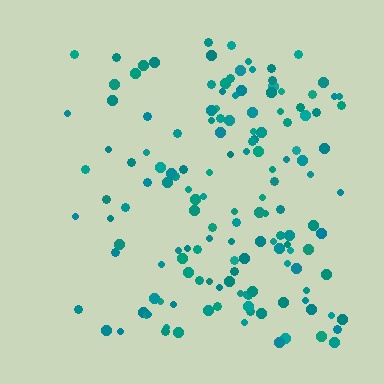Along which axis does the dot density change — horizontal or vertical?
Horizontal.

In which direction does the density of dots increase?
From left to right, with the right side densest.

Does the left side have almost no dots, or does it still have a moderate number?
Still a moderate number, just noticeably fewer than the right.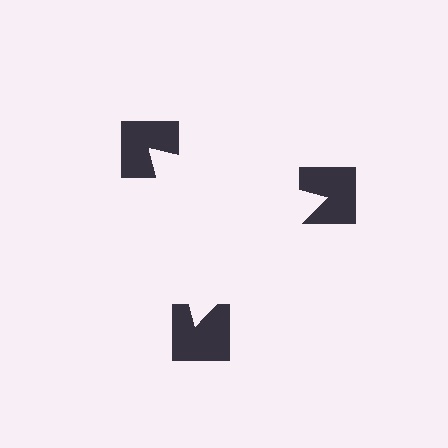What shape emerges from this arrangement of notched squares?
An illusory triangle — its edges are inferred from the aligned wedge cuts in the notched squares, not physically drawn.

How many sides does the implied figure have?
3 sides.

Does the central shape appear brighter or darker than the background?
It typically appears slightly brighter than the background, even though no actual brightness change is drawn.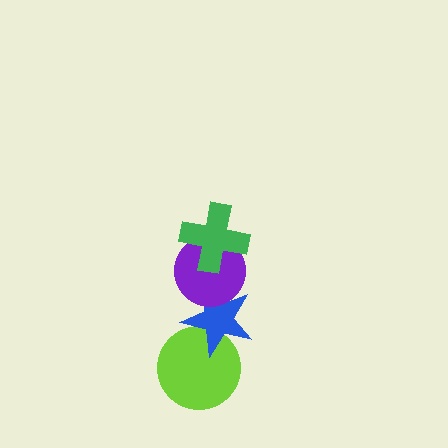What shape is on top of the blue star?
The purple circle is on top of the blue star.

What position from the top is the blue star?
The blue star is 3rd from the top.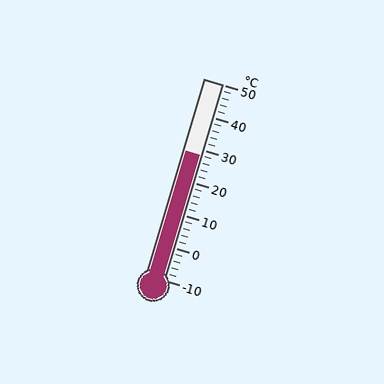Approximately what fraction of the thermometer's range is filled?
The thermometer is filled to approximately 65% of its range.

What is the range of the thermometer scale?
The thermometer scale ranges from -10°C to 50°C.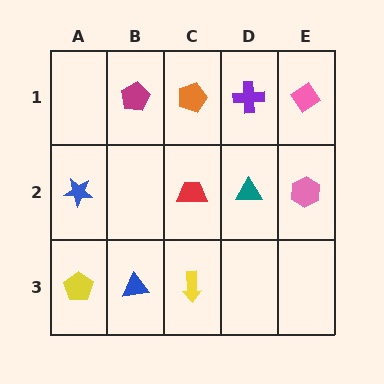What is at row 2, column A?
A blue star.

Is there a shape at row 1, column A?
No, that cell is empty.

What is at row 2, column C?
A red trapezoid.